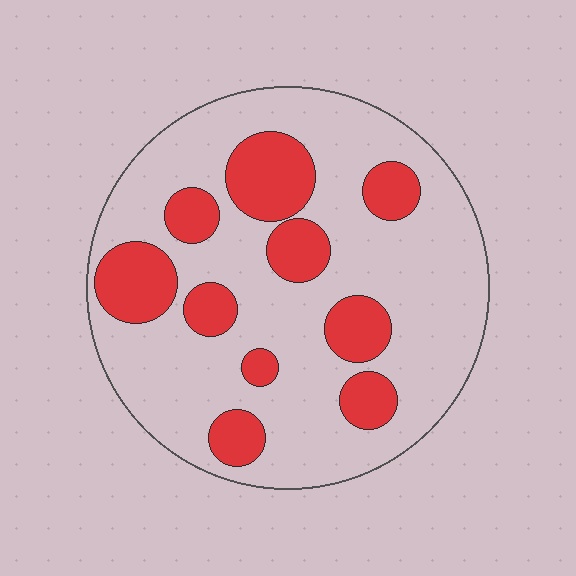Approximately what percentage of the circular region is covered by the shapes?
Approximately 25%.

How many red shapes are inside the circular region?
10.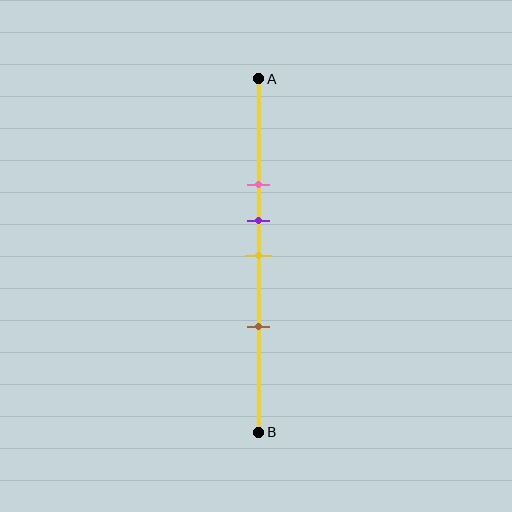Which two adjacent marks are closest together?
The purple and yellow marks are the closest adjacent pair.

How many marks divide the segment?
There are 4 marks dividing the segment.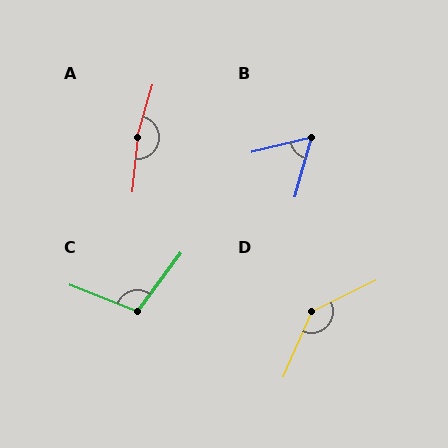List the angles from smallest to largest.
B (61°), C (105°), D (139°), A (169°).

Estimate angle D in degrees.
Approximately 139 degrees.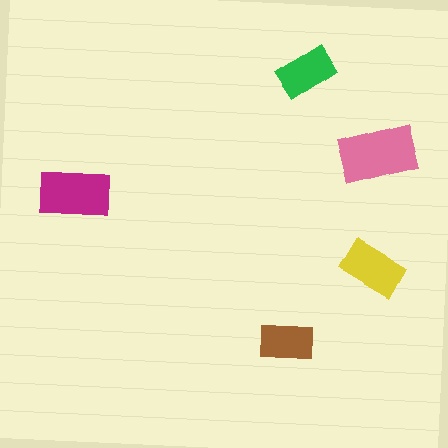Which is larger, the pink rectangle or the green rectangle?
The pink one.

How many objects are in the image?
There are 5 objects in the image.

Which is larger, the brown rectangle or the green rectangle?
The green one.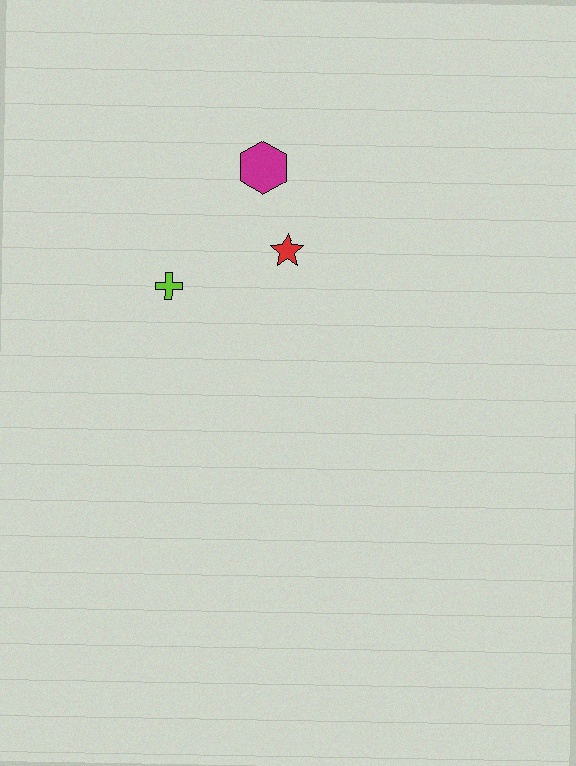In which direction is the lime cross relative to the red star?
The lime cross is to the left of the red star.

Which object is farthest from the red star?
The lime cross is farthest from the red star.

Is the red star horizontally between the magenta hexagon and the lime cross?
No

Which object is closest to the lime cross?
The red star is closest to the lime cross.